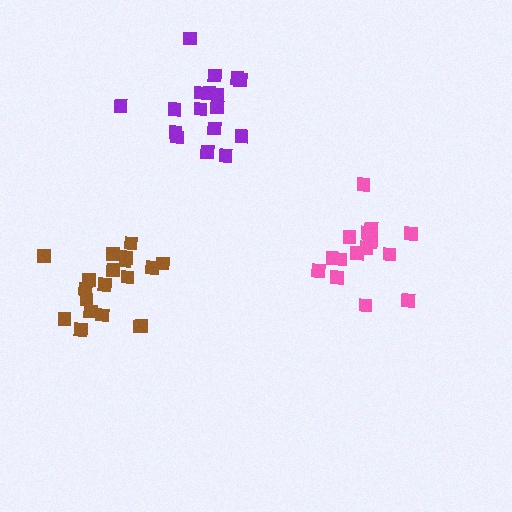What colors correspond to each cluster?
The clusters are colored: pink, brown, purple.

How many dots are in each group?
Group 1: 16 dots, Group 2: 19 dots, Group 3: 17 dots (52 total).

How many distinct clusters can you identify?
There are 3 distinct clusters.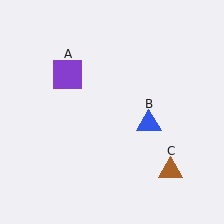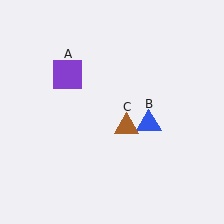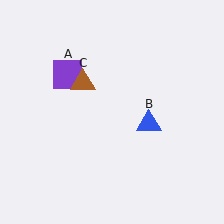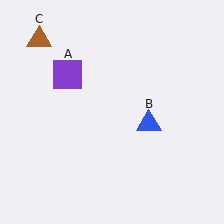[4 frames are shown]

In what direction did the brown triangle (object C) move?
The brown triangle (object C) moved up and to the left.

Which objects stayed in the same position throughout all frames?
Purple square (object A) and blue triangle (object B) remained stationary.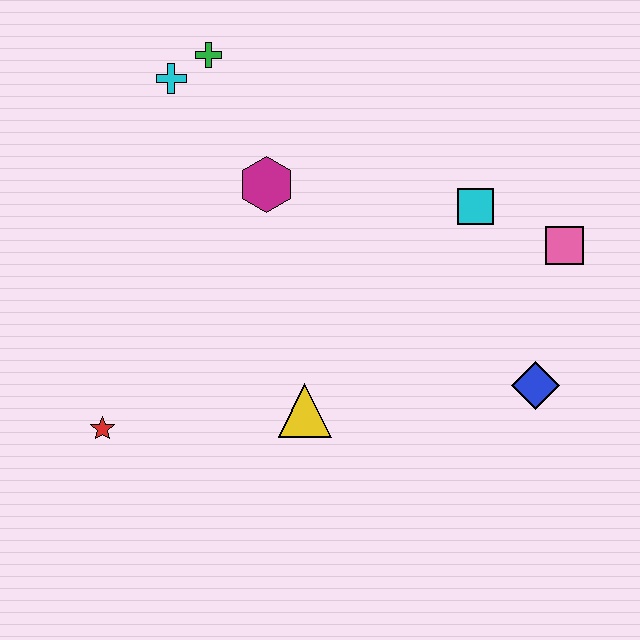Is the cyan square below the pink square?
No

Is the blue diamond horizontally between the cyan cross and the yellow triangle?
No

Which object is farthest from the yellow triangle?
The green cross is farthest from the yellow triangle.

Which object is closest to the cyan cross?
The green cross is closest to the cyan cross.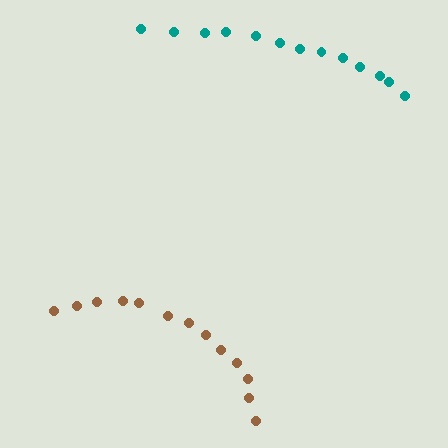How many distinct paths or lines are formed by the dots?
There are 2 distinct paths.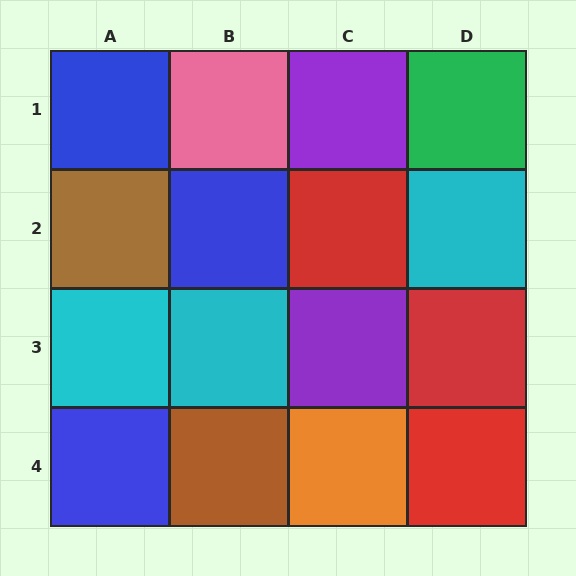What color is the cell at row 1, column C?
Purple.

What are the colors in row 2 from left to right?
Brown, blue, red, cyan.